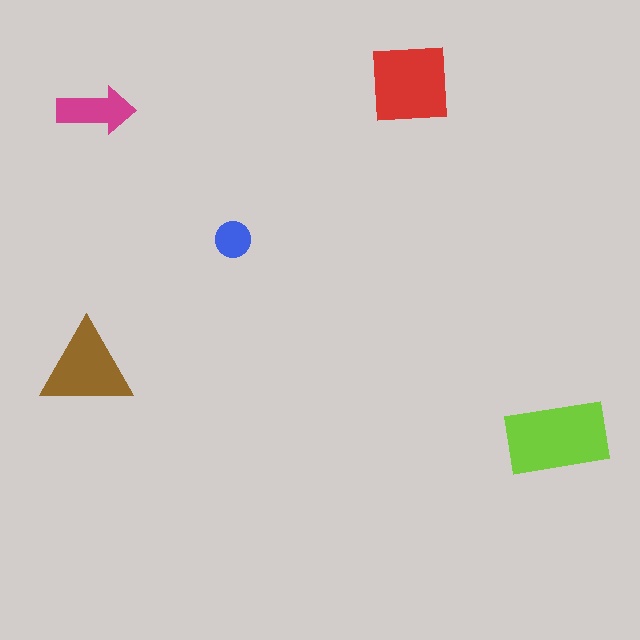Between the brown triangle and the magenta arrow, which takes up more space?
The brown triangle.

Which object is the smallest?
The blue circle.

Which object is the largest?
The lime rectangle.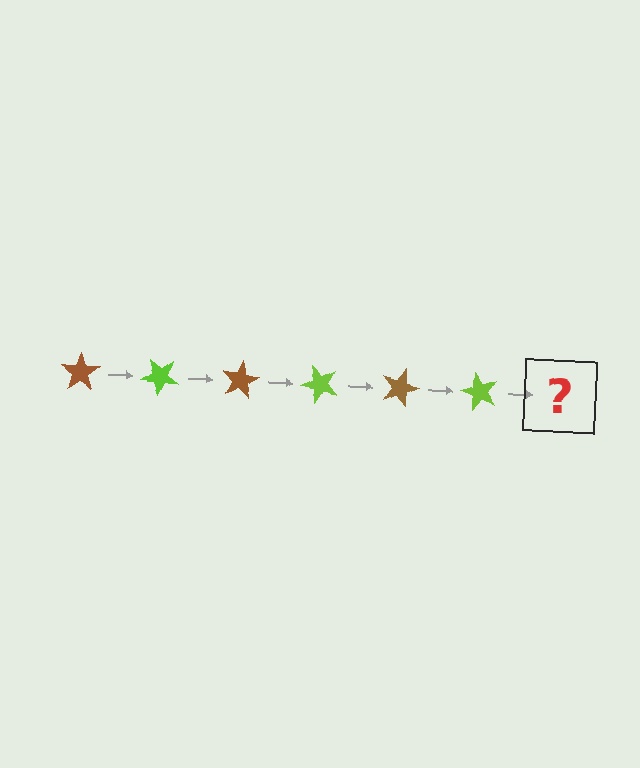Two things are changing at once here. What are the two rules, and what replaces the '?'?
The two rules are that it rotates 40 degrees each step and the color cycles through brown and lime. The '?' should be a brown star, rotated 240 degrees from the start.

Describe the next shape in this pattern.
It should be a brown star, rotated 240 degrees from the start.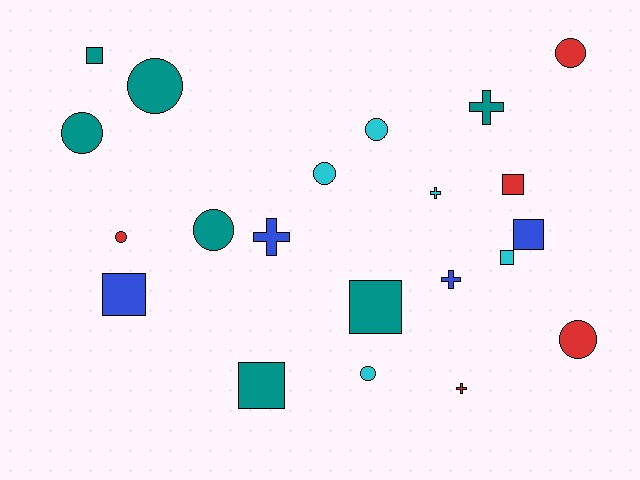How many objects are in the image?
There are 21 objects.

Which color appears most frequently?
Teal, with 7 objects.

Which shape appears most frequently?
Circle, with 9 objects.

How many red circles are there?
There are 3 red circles.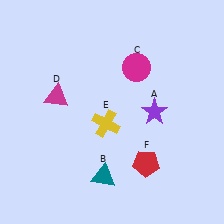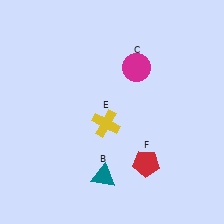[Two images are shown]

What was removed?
The magenta triangle (D), the purple star (A) were removed in Image 2.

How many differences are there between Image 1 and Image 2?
There are 2 differences between the two images.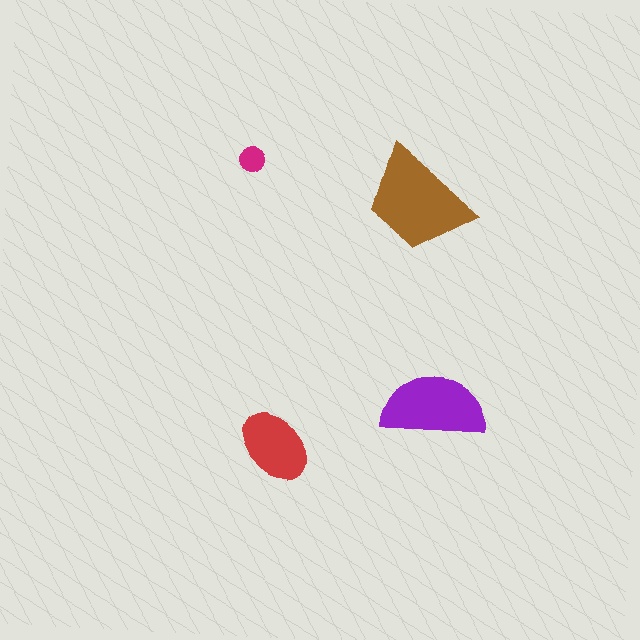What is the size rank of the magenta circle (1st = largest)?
4th.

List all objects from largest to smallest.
The brown trapezoid, the purple semicircle, the red ellipse, the magenta circle.